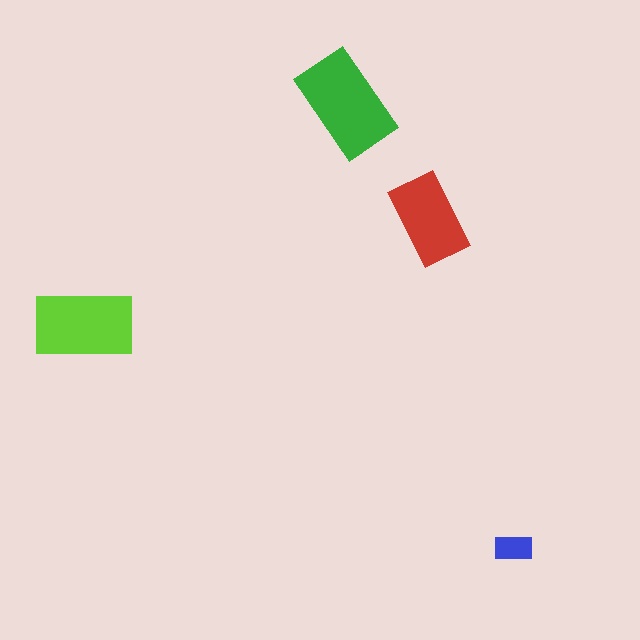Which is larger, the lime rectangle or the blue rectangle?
The lime one.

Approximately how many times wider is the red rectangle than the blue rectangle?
About 2.5 times wider.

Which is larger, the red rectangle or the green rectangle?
The green one.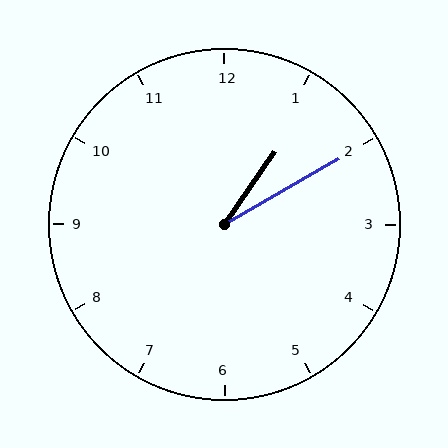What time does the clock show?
1:10.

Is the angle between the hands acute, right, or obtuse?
It is acute.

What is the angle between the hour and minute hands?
Approximately 25 degrees.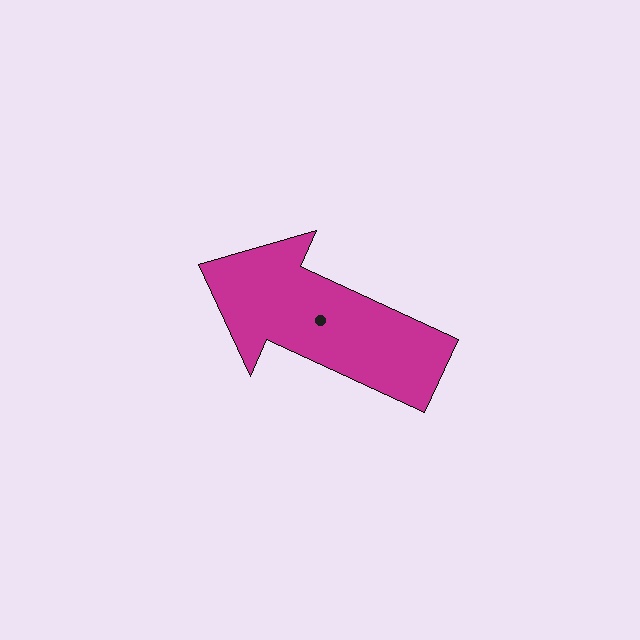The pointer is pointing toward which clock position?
Roughly 10 o'clock.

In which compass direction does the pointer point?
Northwest.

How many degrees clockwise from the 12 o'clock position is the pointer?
Approximately 295 degrees.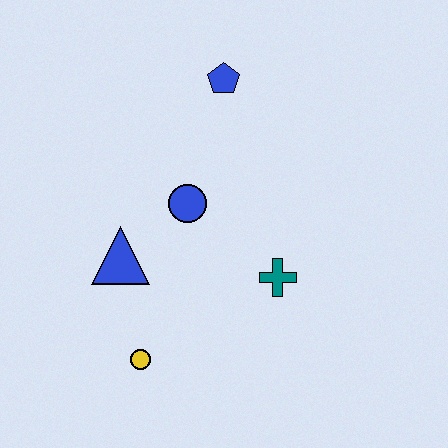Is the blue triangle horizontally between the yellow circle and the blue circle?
No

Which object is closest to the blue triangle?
The blue circle is closest to the blue triangle.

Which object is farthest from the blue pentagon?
The yellow circle is farthest from the blue pentagon.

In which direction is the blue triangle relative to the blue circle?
The blue triangle is to the left of the blue circle.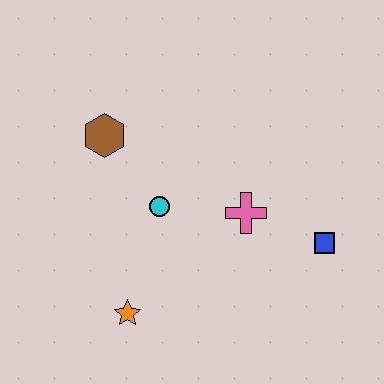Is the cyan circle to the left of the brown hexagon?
No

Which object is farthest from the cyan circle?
The blue square is farthest from the cyan circle.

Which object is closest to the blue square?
The pink cross is closest to the blue square.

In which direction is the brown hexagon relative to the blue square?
The brown hexagon is to the left of the blue square.